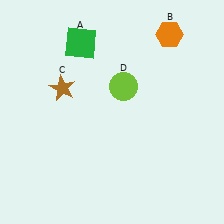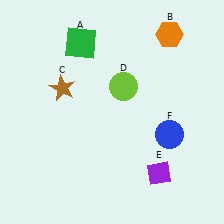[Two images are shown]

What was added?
A purple diamond (E), a blue circle (F) were added in Image 2.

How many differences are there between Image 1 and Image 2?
There are 2 differences between the two images.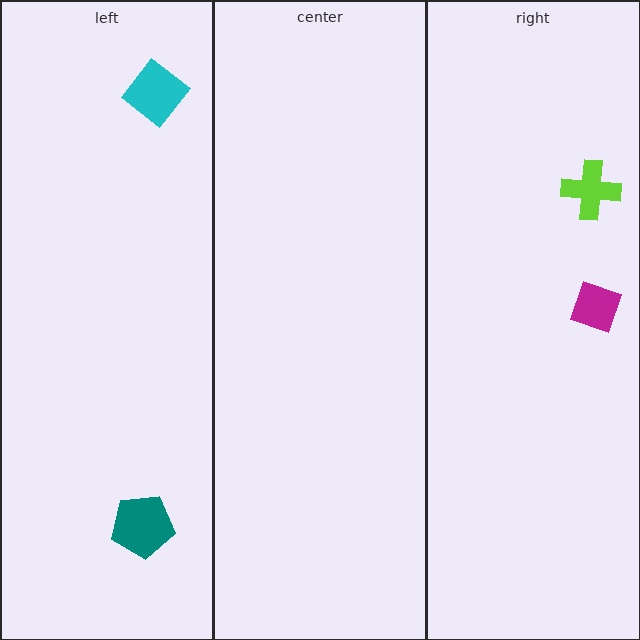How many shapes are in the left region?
2.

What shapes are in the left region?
The cyan diamond, the teal pentagon.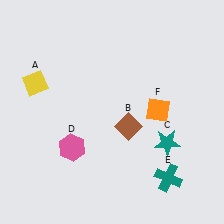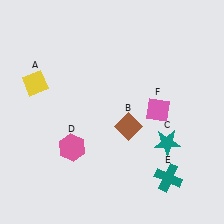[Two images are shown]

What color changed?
The diamond (F) changed from orange in Image 1 to pink in Image 2.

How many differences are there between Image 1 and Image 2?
There is 1 difference between the two images.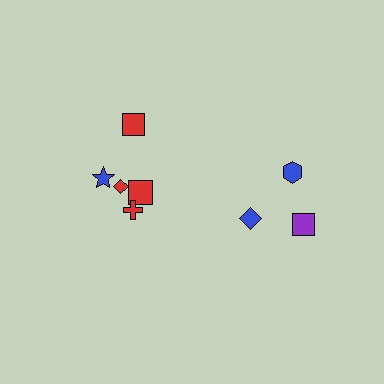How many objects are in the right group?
There are 3 objects.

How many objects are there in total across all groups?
There are 8 objects.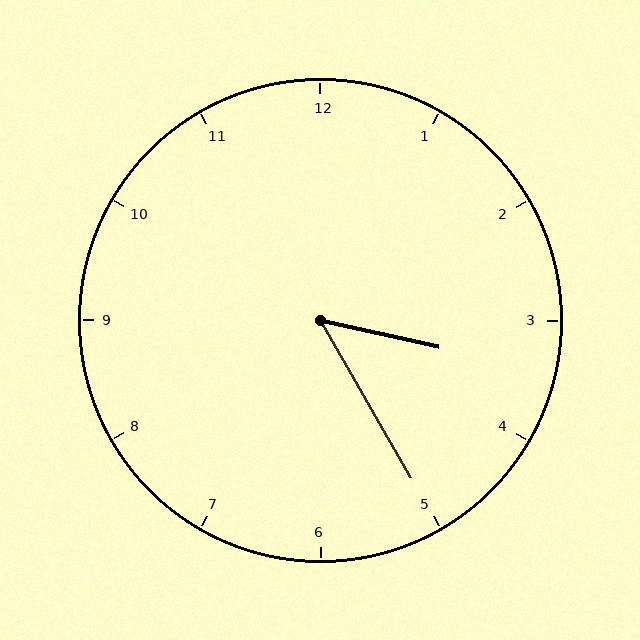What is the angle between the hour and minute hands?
Approximately 48 degrees.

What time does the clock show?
3:25.